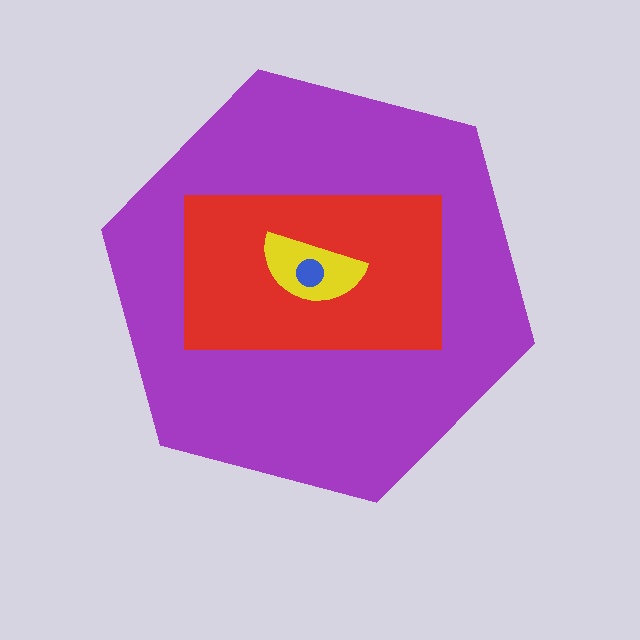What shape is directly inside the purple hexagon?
The red rectangle.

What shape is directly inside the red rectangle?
The yellow semicircle.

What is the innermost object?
The blue circle.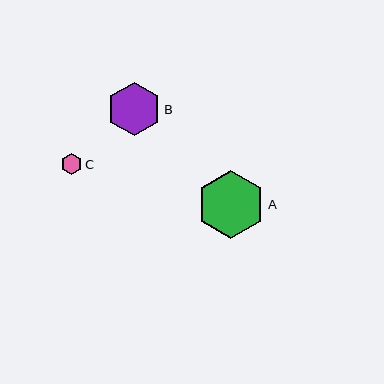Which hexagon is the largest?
Hexagon A is the largest with a size of approximately 68 pixels.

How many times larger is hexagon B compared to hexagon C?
Hexagon B is approximately 2.6 times the size of hexagon C.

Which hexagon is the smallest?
Hexagon C is the smallest with a size of approximately 21 pixels.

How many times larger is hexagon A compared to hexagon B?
Hexagon A is approximately 1.3 times the size of hexagon B.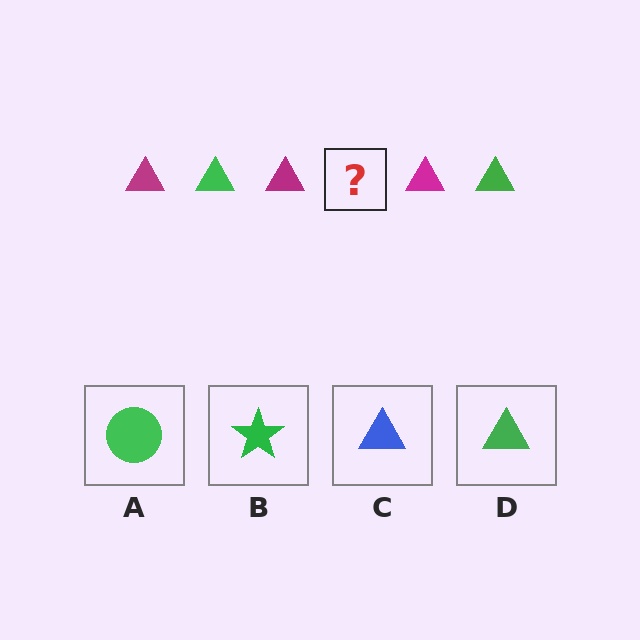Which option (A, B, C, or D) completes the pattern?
D.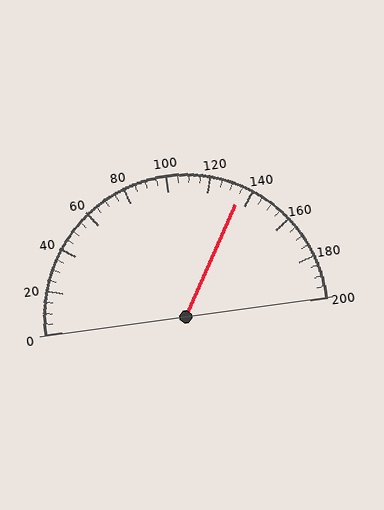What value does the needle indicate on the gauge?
The needle indicates approximately 135.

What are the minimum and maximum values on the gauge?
The gauge ranges from 0 to 200.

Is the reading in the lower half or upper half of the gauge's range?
The reading is in the upper half of the range (0 to 200).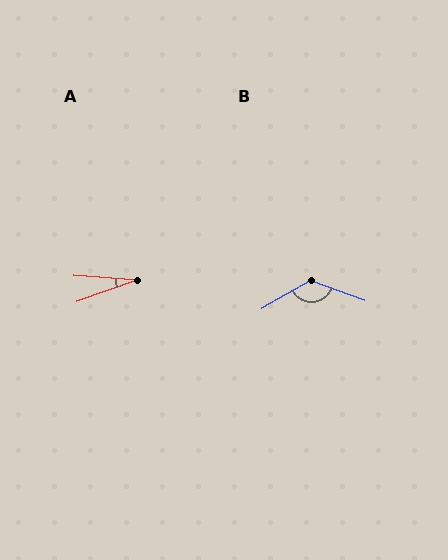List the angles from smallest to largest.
A (24°), B (130°).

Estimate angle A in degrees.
Approximately 24 degrees.